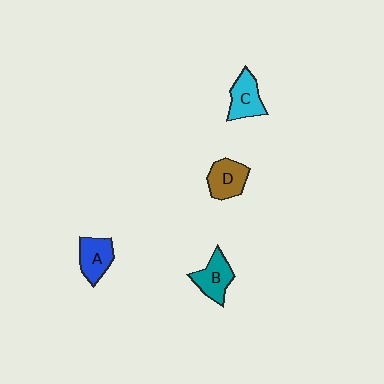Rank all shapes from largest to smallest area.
From largest to smallest: B (teal), D (brown), C (cyan), A (blue).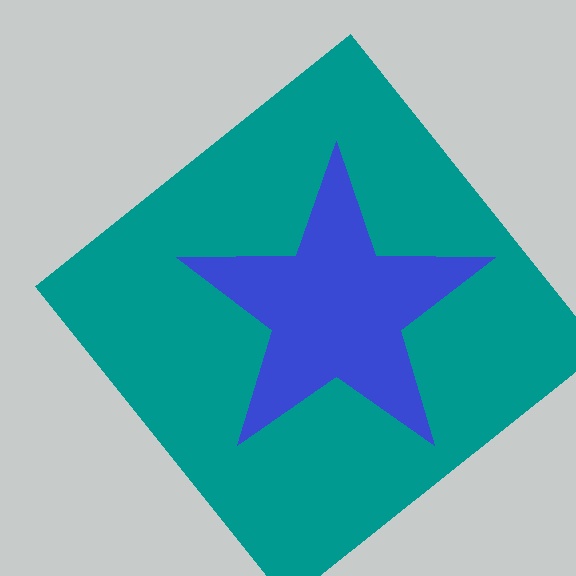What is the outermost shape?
The teal diamond.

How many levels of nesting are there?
2.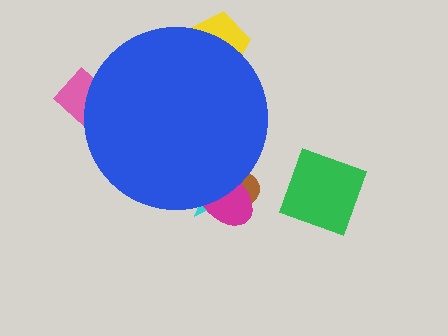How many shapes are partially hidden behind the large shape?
5 shapes are partially hidden.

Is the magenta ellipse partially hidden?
Yes, the magenta ellipse is partially hidden behind the blue circle.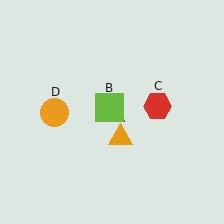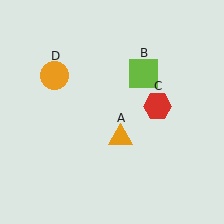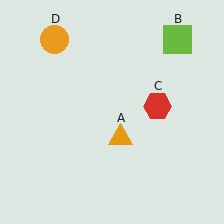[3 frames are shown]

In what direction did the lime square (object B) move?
The lime square (object B) moved up and to the right.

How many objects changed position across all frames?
2 objects changed position: lime square (object B), orange circle (object D).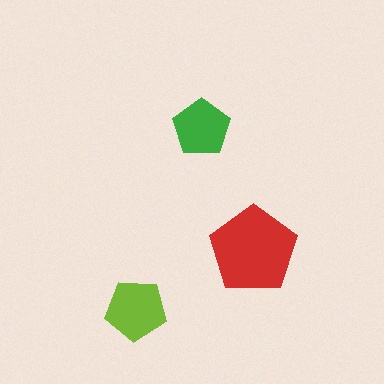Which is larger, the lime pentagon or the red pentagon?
The red one.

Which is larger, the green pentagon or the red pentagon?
The red one.